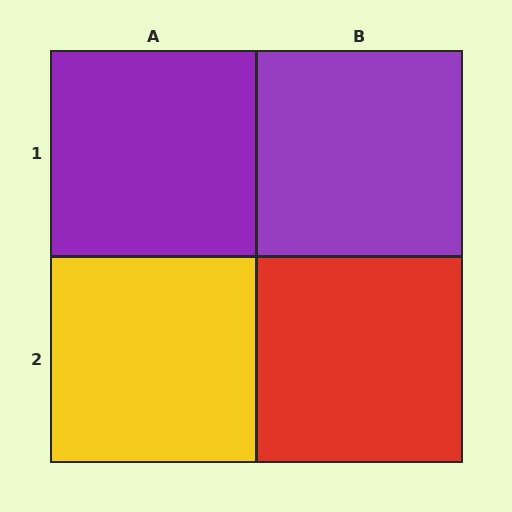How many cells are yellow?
1 cell is yellow.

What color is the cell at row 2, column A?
Yellow.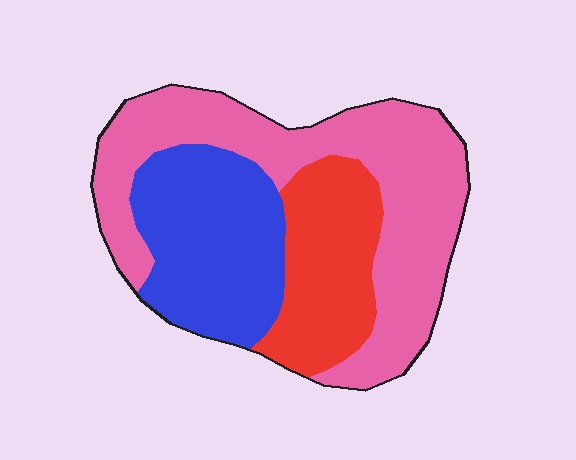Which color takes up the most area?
Pink, at roughly 50%.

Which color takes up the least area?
Red, at roughly 25%.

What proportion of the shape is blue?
Blue takes up about one third (1/3) of the shape.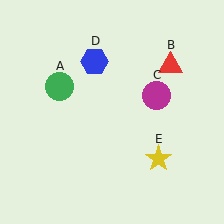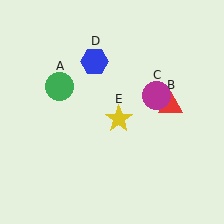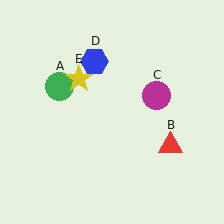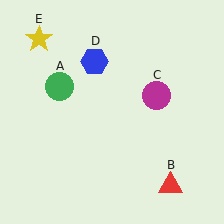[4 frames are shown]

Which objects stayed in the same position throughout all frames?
Green circle (object A) and magenta circle (object C) and blue hexagon (object D) remained stationary.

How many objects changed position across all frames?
2 objects changed position: red triangle (object B), yellow star (object E).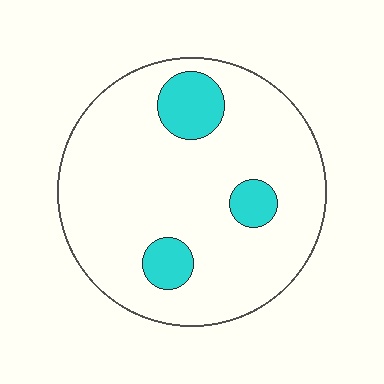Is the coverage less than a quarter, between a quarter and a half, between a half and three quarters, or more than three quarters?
Less than a quarter.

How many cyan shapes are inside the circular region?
3.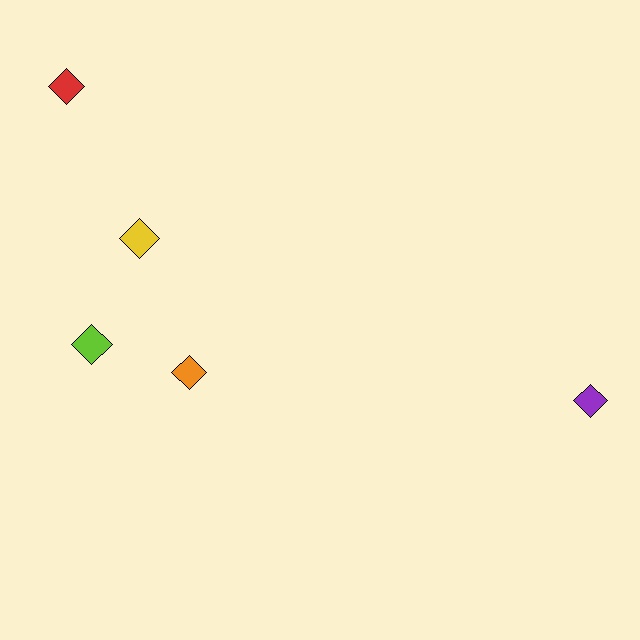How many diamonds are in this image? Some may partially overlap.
There are 5 diamonds.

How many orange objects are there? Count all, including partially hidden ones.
There is 1 orange object.